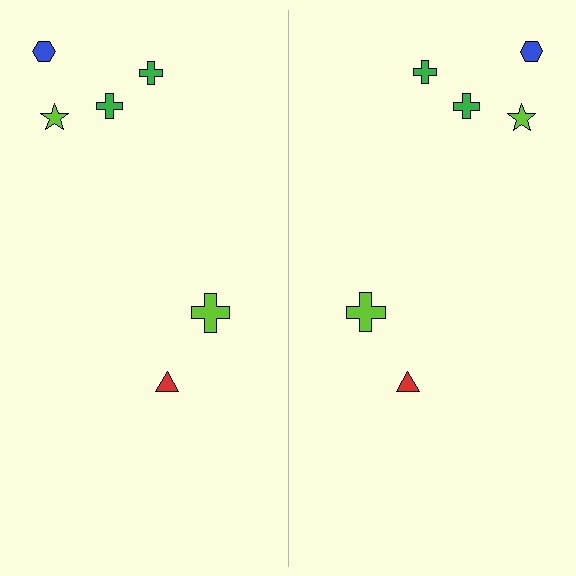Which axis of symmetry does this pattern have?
The pattern has a vertical axis of symmetry running through the center of the image.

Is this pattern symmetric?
Yes, this pattern has bilateral (reflection) symmetry.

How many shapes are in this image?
There are 12 shapes in this image.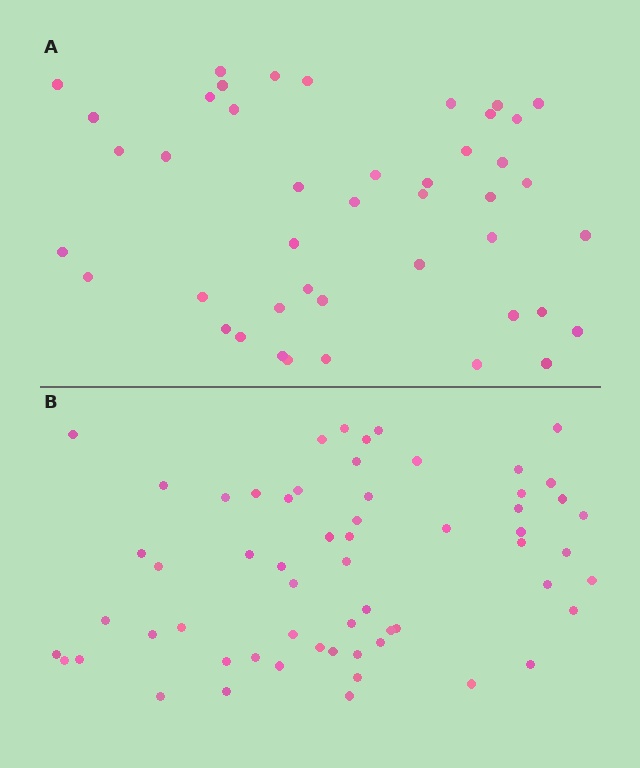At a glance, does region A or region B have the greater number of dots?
Region B (the bottom region) has more dots.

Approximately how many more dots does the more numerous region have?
Region B has approximately 15 more dots than region A.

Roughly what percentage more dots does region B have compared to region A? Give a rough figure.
About 35% more.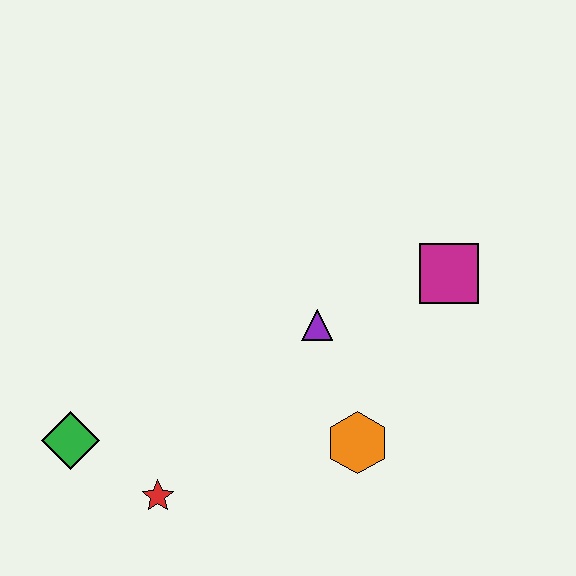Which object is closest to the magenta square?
The purple triangle is closest to the magenta square.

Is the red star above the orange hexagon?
No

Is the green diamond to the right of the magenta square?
No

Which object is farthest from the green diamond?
The magenta square is farthest from the green diamond.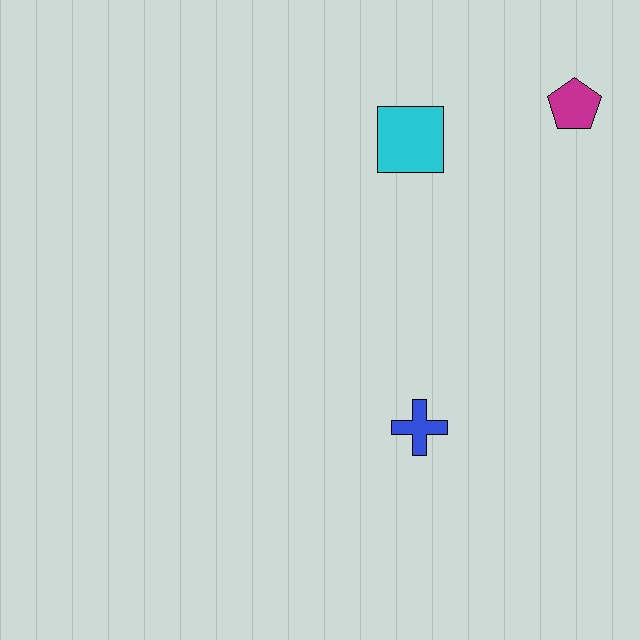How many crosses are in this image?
There is 1 cross.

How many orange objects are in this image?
There are no orange objects.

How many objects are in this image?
There are 3 objects.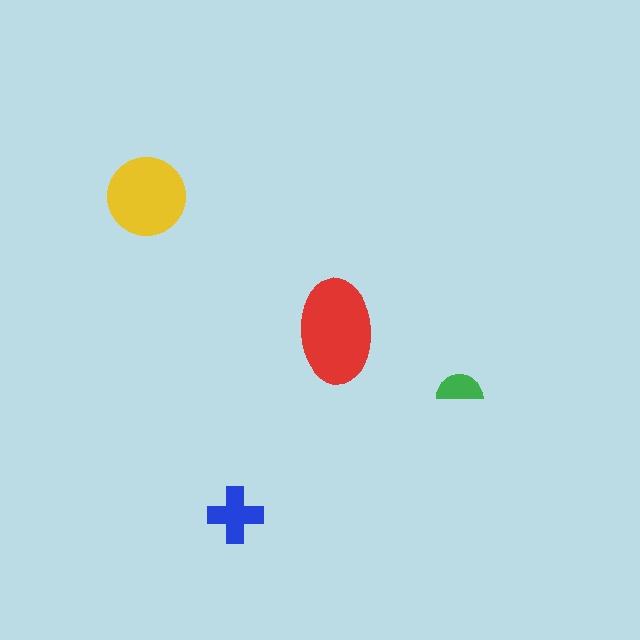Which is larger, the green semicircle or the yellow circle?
The yellow circle.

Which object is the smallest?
The green semicircle.